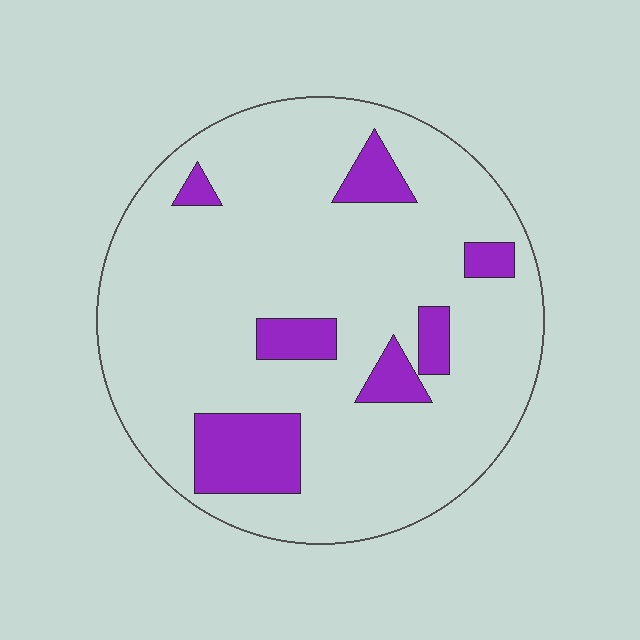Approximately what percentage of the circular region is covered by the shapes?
Approximately 15%.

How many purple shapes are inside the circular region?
7.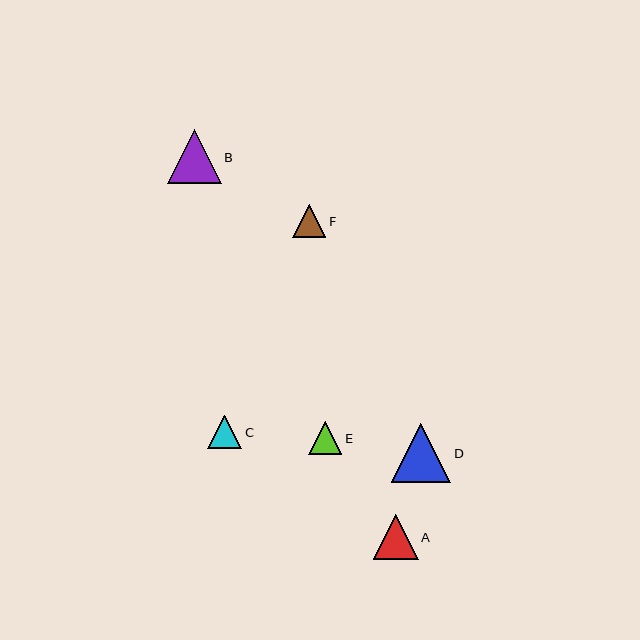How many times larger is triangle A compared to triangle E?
Triangle A is approximately 1.4 times the size of triangle E.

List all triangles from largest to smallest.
From largest to smallest: D, B, A, C, E, F.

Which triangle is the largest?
Triangle D is the largest with a size of approximately 59 pixels.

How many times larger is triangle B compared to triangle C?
Triangle B is approximately 1.6 times the size of triangle C.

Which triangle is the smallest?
Triangle F is the smallest with a size of approximately 33 pixels.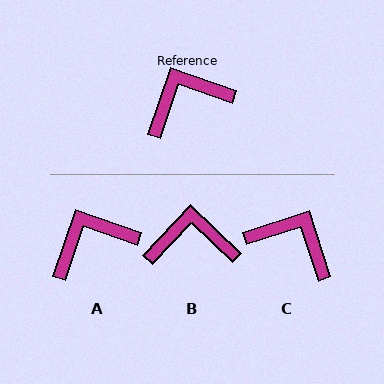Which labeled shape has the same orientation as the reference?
A.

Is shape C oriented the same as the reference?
No, it is off by about 53 degrees.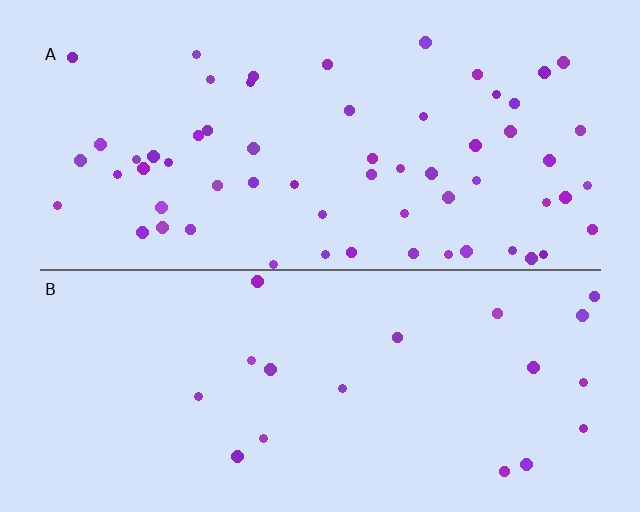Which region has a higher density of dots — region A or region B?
A (the top).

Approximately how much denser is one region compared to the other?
Approximately 3.1× — region A over region B.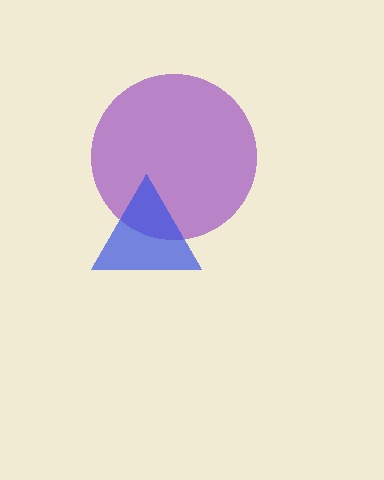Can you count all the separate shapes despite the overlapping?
Yes, there are 2 separate shapes.